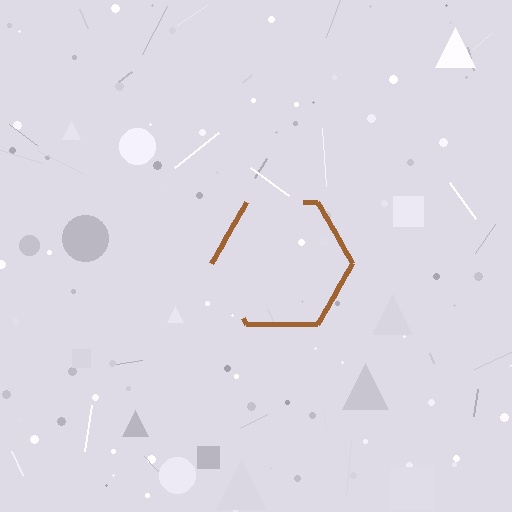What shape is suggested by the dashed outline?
The dashed outline suggests a hexagon.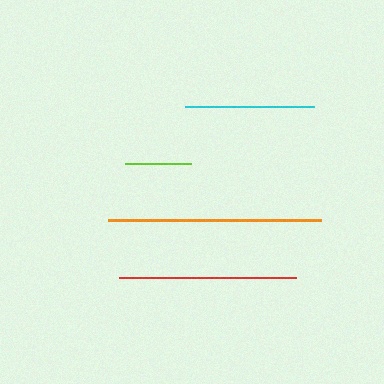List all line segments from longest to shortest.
From longest to shortest: orange, red, cyan, lime.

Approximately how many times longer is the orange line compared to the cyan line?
The orange line is approximately 1.6 times the length of the cyan line.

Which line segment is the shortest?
The lime line is the shortest at approximately 66 pixels.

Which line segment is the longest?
The orange line is the longest at approximately 213 pixels.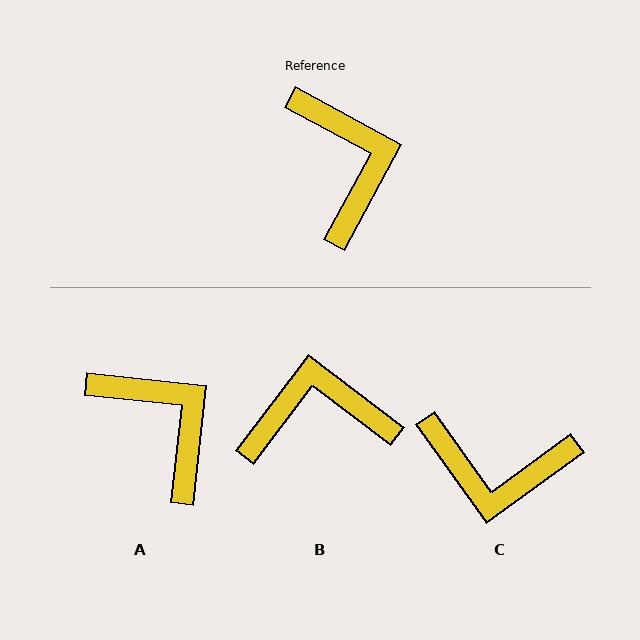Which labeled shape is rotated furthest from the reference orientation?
C, about 116 degrees away.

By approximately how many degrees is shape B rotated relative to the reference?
Approximately 81 degrees counter-clockwise.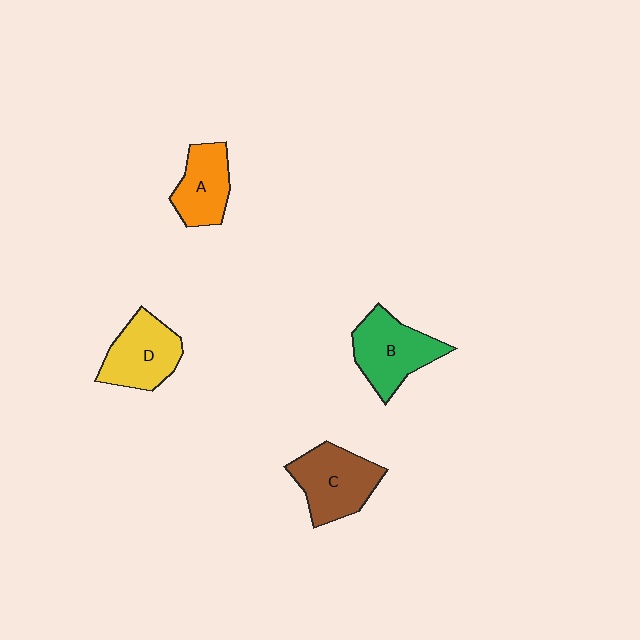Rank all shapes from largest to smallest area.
From largest to smallest: C (brown), B (green), D (yellow), A (orange).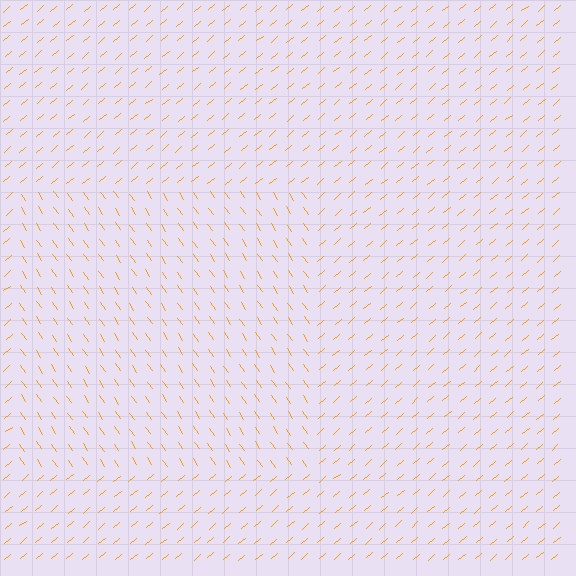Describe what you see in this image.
The image is filled with small orange line segments. A rectangle region in the image has lines oriented differently from the surrounding lines, creating a visible texture boundary.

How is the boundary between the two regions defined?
The boundary is defined purely by a change in line orientation (approximately 85 degrees difference). All lines are the same color and thickness.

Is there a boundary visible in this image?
Yes, there is a texture boundary formed by a change in line orientation.